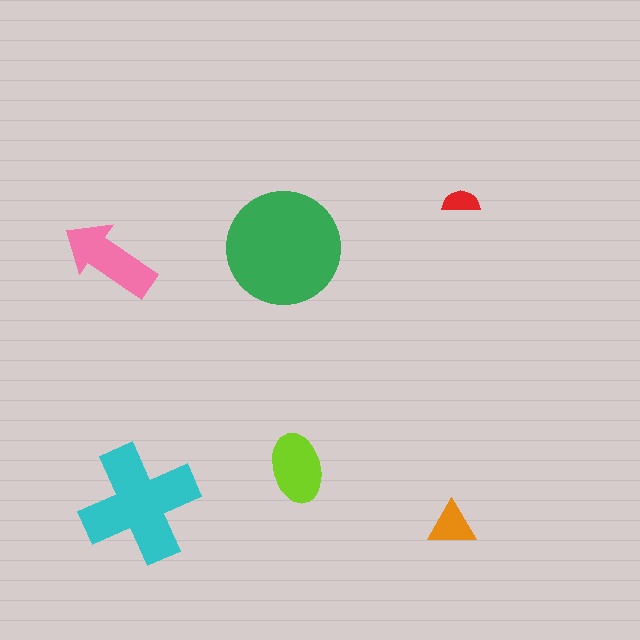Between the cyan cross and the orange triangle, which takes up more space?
The cyan cross.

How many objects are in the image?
There are 6 objects in the image.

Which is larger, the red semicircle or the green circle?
The green circle.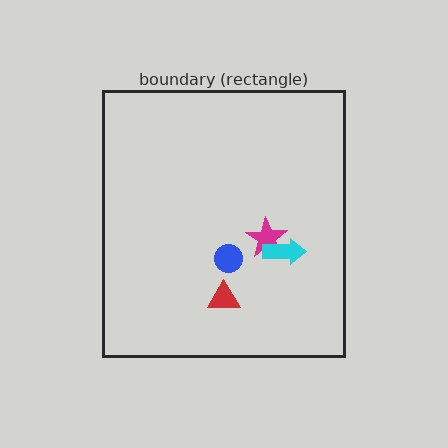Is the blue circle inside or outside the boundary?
Inside.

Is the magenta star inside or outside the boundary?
Inside.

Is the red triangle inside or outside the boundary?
Inside.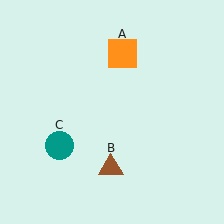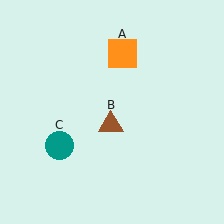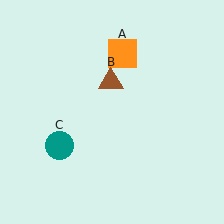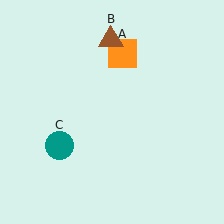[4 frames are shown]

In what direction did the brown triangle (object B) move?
The brown triangle (object B) moved up.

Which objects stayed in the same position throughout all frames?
Orange square (object A) and teal circle (object C) remained stationary.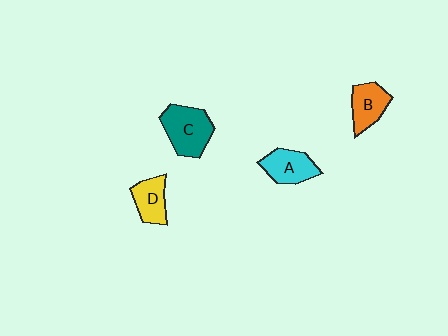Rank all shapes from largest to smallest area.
From largest to smallest: C (teal), A (cyan), B (orange), D (yellow).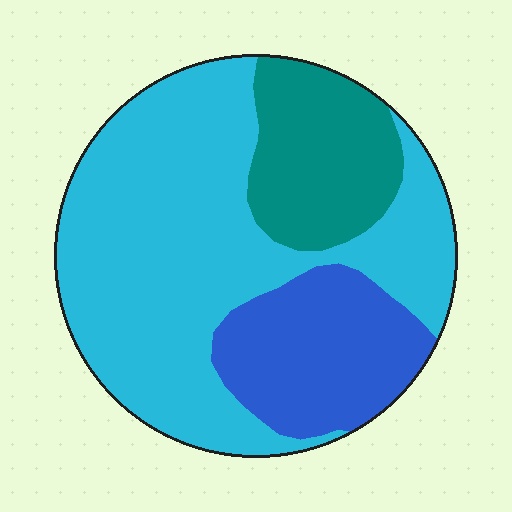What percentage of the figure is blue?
Blue takes up about one fifth (1/5) of the figure.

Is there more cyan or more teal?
Cyan.